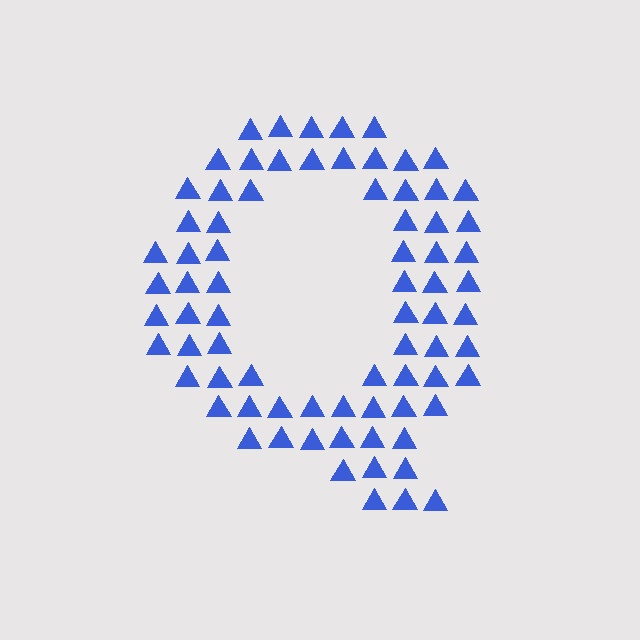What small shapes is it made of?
It is made of small triangles.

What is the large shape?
The large shape is the letter Q.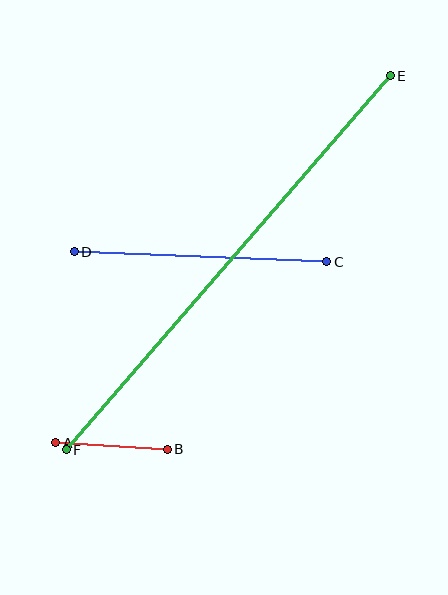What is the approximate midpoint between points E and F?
The midpoint is at approximately (228, 263) pixels.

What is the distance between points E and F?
The distance is approximately 495 pixels.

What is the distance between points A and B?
The distance is approximately 112 pixels.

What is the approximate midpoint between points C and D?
The midpoint is at approximately (200, 257) pixels.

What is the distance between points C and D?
The distance is approximately 253 pixels.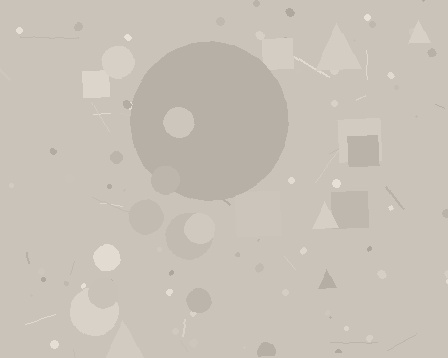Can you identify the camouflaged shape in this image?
The camouflaged shape is a circle.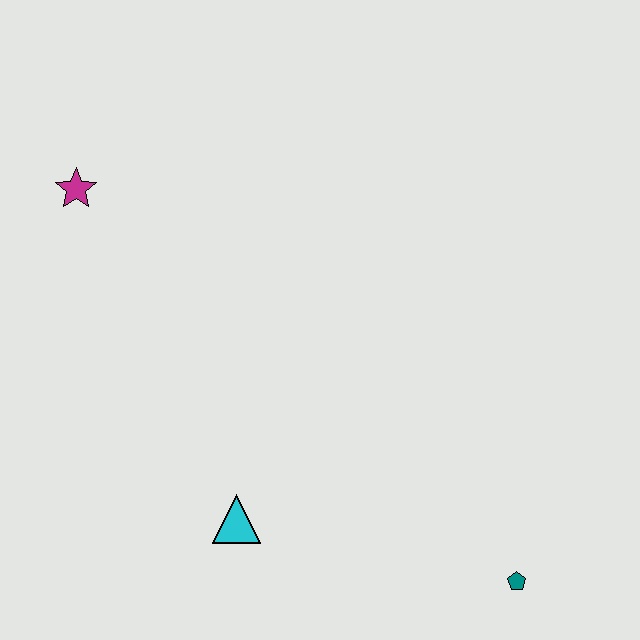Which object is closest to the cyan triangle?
The teal pentagon is closest to the cyan triangle.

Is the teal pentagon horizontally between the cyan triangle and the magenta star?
No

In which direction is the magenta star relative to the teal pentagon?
The magenta star is to the left of the teal pentagon.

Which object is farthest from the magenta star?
The teal pentagon is farthest from the magenta star.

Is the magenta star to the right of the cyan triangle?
No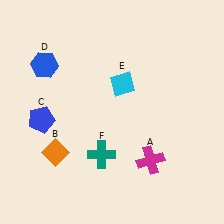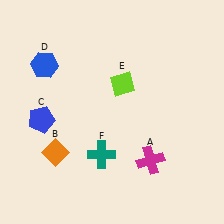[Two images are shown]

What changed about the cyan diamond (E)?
In Image 1, E is cyan. In Image 2, it changed to lime.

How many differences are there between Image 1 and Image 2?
There is 1 difference between the two images.